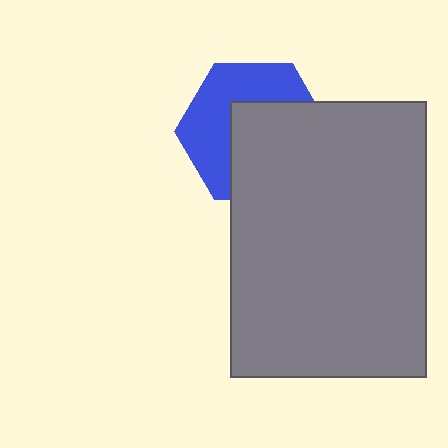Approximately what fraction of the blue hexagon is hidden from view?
Roughly 53% of the blue hexagon is hidden behind the gray rectangle.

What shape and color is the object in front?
The object in front is a gray rectangle.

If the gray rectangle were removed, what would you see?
You would see the complete blue hexagon.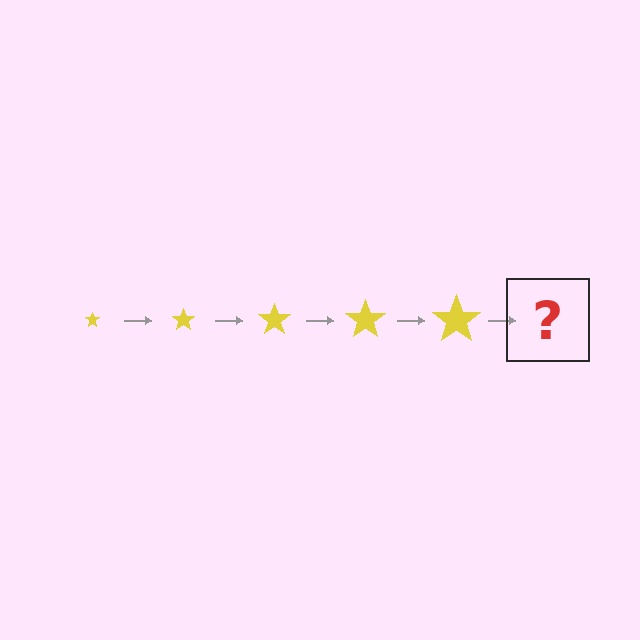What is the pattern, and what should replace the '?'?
The pattern is that the star gets progressively larger each step. The '?' should be a yellow star, larger than the previous one.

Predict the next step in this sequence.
The next step is a yellow star, larger than the previous one.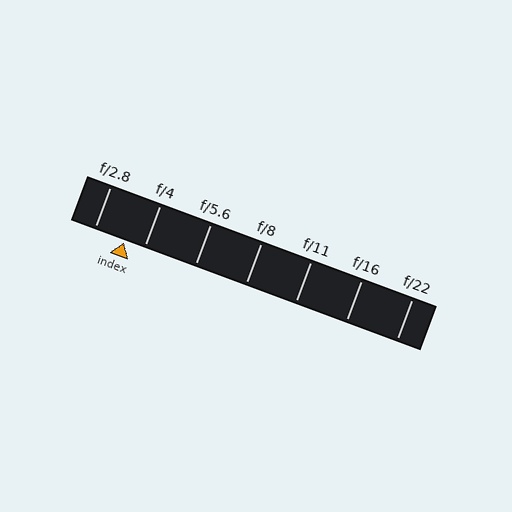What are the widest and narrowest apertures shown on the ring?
The widest aperture shown is f/2.8 and the narrowest is f/22.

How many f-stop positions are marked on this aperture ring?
There are 7 f-stop positions marked.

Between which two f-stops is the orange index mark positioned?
The index mark is between f/2.8 and f/4.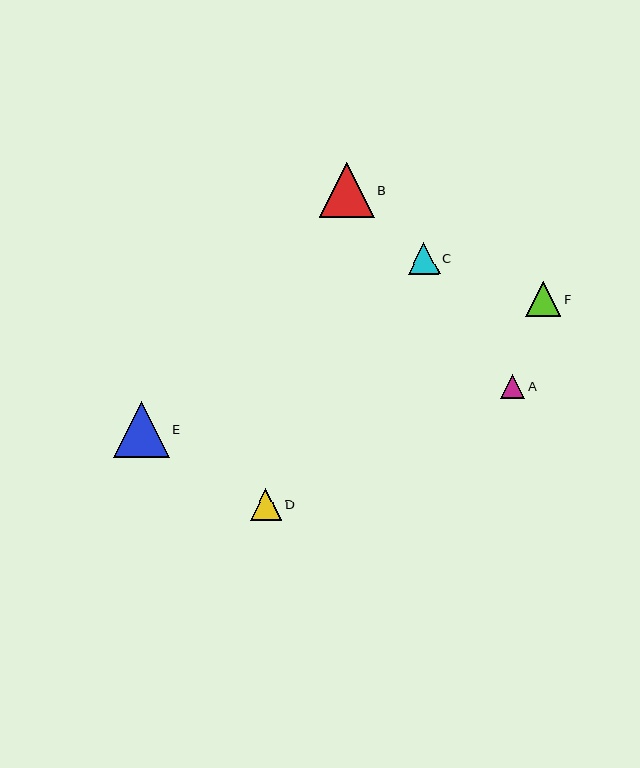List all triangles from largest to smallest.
From largest to smallest: E, B, F, C, D, A.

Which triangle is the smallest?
Triangle A is the smallest with a size of approximately 24 pixels.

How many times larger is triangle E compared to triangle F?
Triangle E is approximately 1.6 times the size of triangle F.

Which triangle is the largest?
Triangle E is the largest with a size of approximately 56 pixels.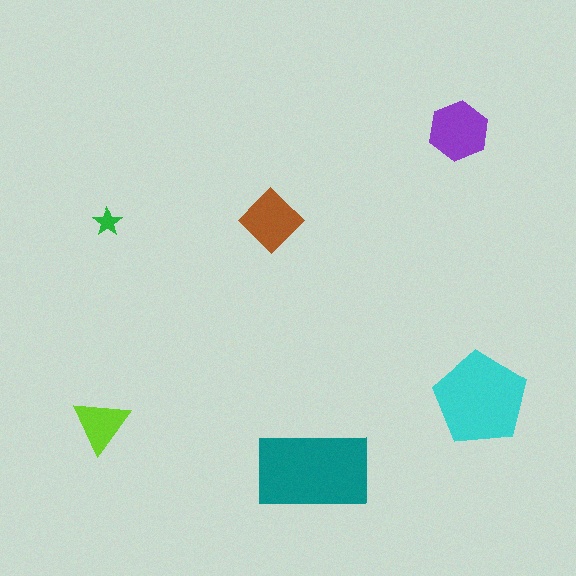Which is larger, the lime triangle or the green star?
The lime triangle.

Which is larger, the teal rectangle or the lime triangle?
The teal rectangle.